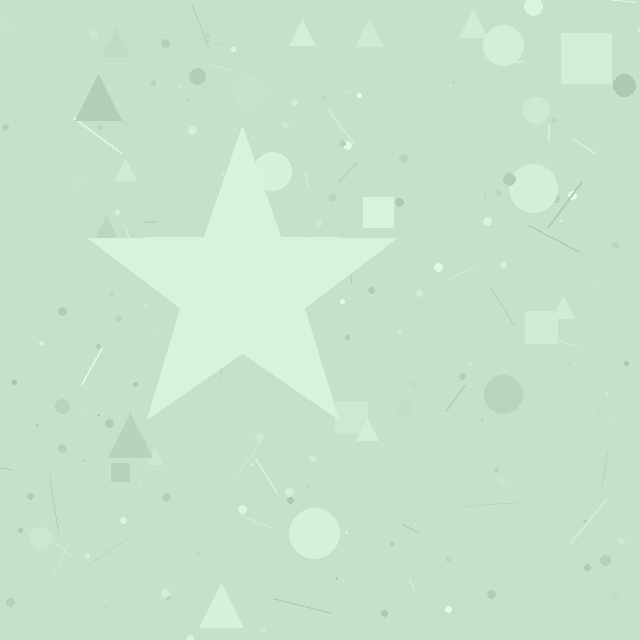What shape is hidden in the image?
A star is hidden in the image.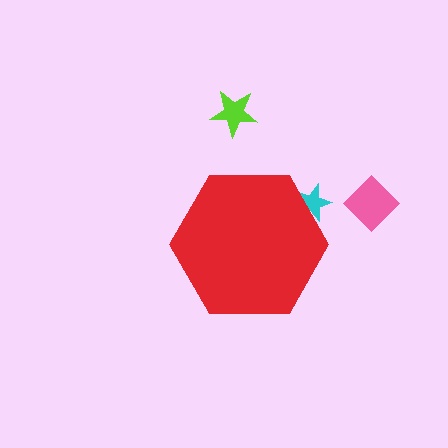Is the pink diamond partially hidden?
No, the pink diamond is fully visible.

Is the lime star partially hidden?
No, the lime star is fully visible.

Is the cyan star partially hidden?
Yes, the cyan star is partially hidden behind the red hexagon.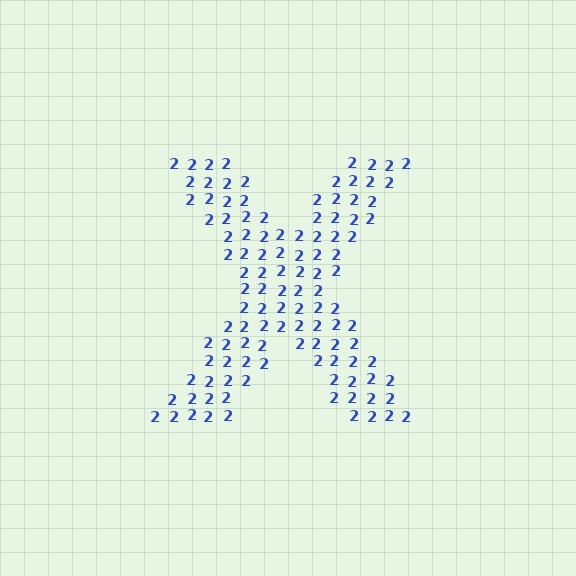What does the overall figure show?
The overall figure shows the letter X.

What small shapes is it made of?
It is made of small digit 2's.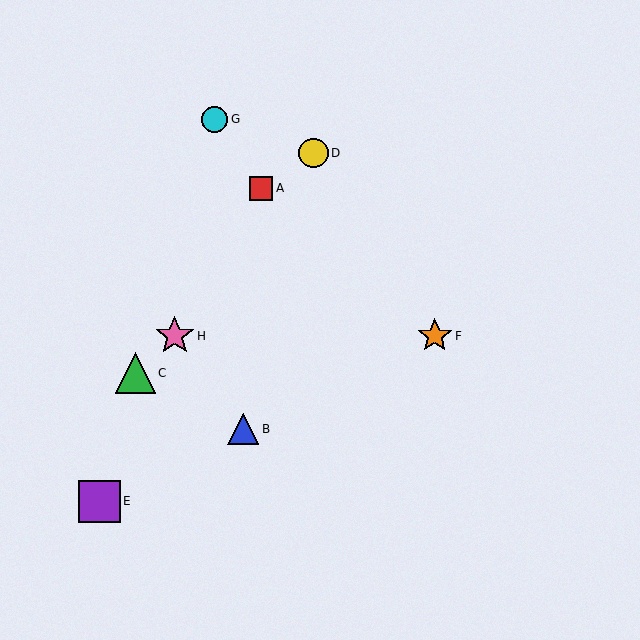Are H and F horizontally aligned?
Yes, both are at y≈336.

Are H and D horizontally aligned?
No, H is at y≈336 and D is at y≈153.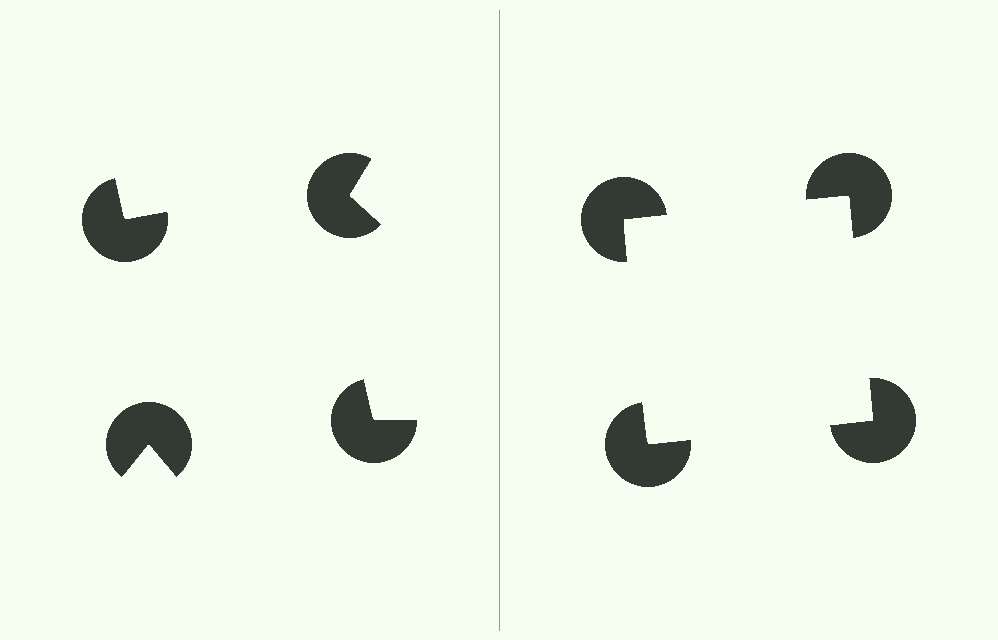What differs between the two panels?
The pac-man discs are positioned identically on both sides; only the wedge orientations differ. On the right they align to a square; on the left they are misaligned.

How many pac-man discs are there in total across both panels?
8 — 4 on each side.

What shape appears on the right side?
An illusory square.